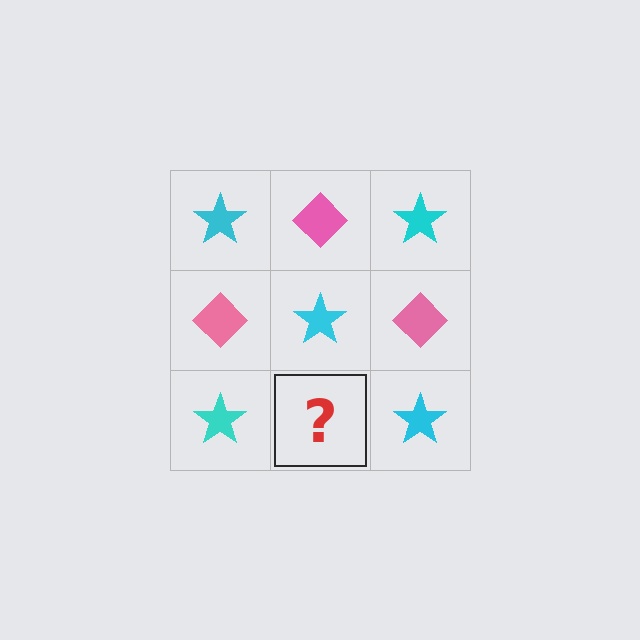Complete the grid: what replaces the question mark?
The question mark should be replaced with a pink diamond.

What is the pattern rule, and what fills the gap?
The rule is that it alternates cyan star and pink diamond in a checkerboard pattern. The gap should be filled with a pink diamond.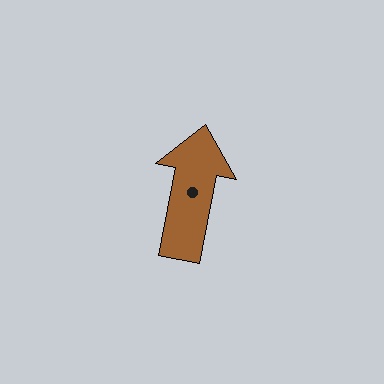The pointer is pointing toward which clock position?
Roughly 12 o'clock.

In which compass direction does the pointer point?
North.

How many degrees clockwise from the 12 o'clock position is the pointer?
Approximately 11 degrees.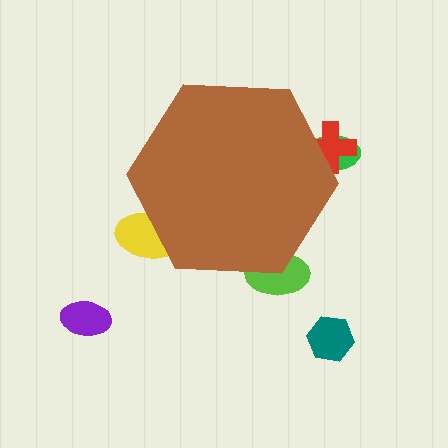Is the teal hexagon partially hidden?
No, the teal hexagon is fully visible.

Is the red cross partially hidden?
Yes, the red cross is partially hidden behind the brown hexagon.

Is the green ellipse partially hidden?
Yes, the green ellipse is partially hidden behind the brown hexagon.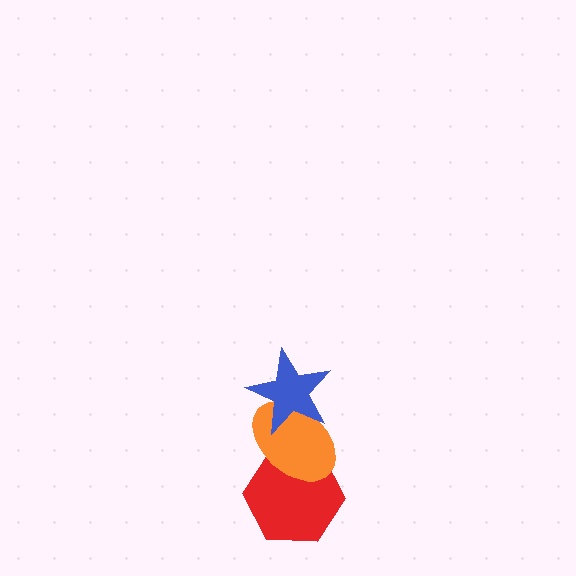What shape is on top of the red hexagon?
The orange ellipse is on top of the red hexagon.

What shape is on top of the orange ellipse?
The blue star is on top of the orange ellipse.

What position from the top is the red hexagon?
The red hexagon is 3rd from the top.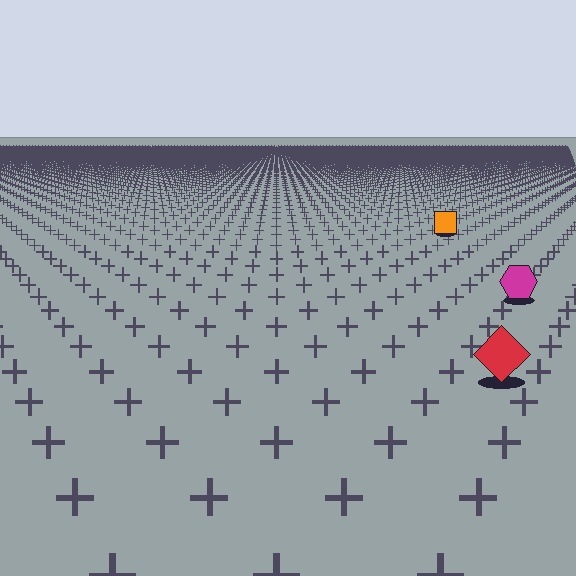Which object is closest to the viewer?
The red diamond is closest. The texture marks near it are larger and more spread out.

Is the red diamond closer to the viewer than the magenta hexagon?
Yes. The red diamond is closer — you can tell from the texture gradient: the ground texture is coarser near it.